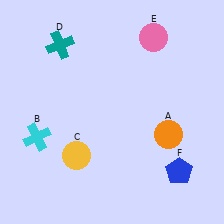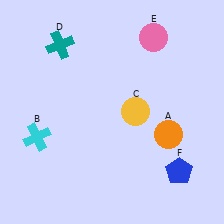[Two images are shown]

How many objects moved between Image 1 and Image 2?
1 object moved between the two images.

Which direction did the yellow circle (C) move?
The yellow circle (C) moved right.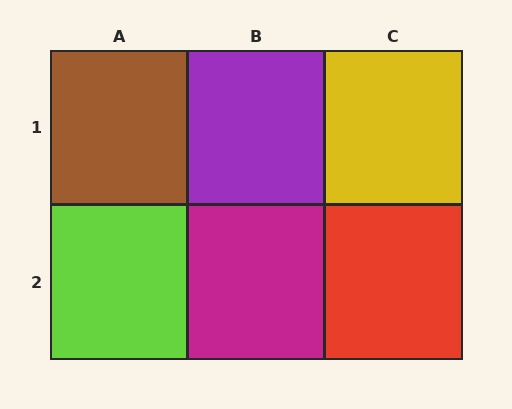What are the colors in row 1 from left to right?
Brown, purple, yellow.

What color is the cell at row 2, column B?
Magenta.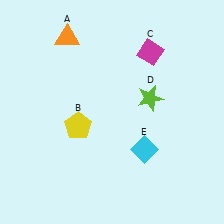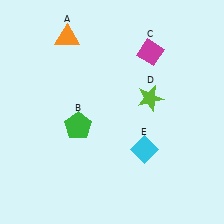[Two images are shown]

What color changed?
The pentagon (B) changed from yellow in Image 1 to green in Image 2.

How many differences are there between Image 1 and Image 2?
There is 1 difference between the two images.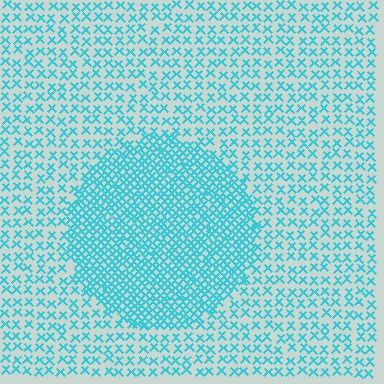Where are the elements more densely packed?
The elements are more densely packed inside the circle boundary.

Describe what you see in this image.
The image contains small cyan elements arranged at two different densities. A circle-shaped region is visible where the elements are more densely packed than the surrounding area.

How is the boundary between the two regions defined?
The boundary is defined by a change in element density (approximately 2.3x ratio). All elements are the same color, size, and shape.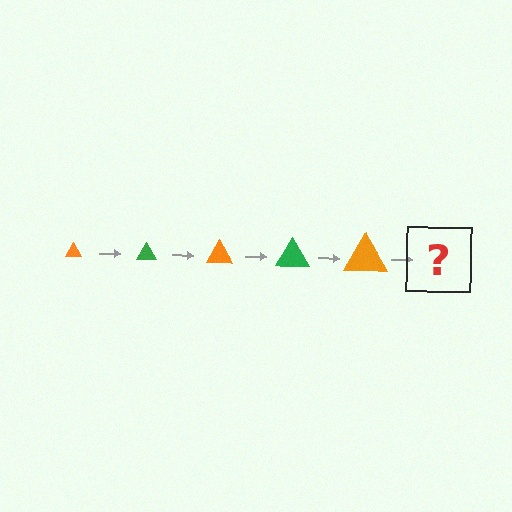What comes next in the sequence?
The next element should be a green triangle, larger than the previous one.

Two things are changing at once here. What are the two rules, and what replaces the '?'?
The two rules are that the triangle grows larger each step and the color cycles through orange and green. The '?' should be a green triangle, larger than the previous one.